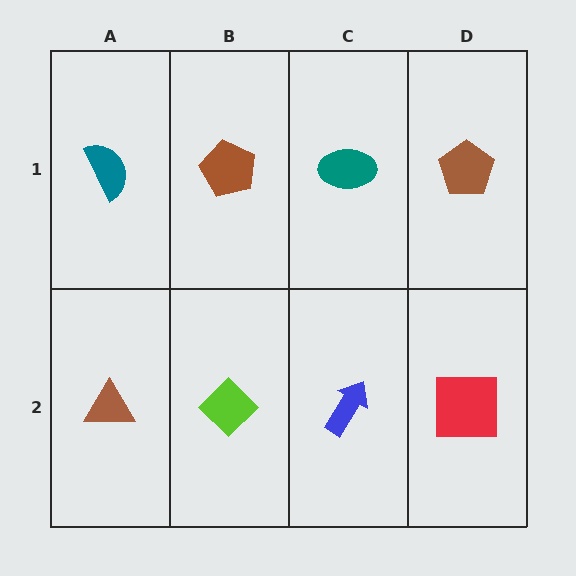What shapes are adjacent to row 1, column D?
A red square (row 2, column D), a teal ellipse (row 1, column C).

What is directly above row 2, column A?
A teal semicircle.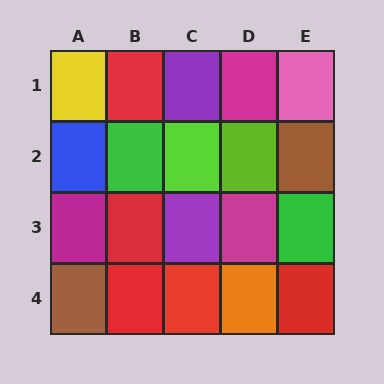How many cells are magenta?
3 cells are magenta.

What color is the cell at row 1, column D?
Magenta.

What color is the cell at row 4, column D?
Orange.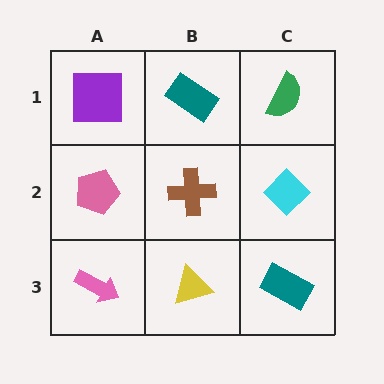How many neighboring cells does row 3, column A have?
2.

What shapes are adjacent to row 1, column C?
A cyan diamond (row 2, column C), a teal rectangle (row 1, column B).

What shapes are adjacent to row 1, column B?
A brown cross (row 2, column B), a purple square (row 1, column A), a green semicircle (row 1, column C).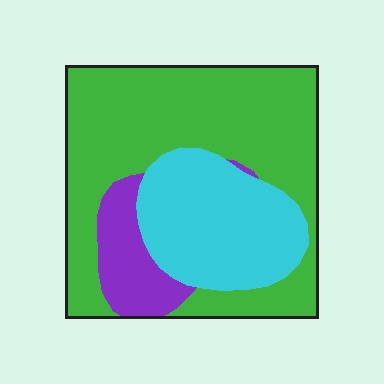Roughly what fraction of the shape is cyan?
Cyan takes up about one quarter (1/4) of the shape.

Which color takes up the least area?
Purple, at roughly 10%.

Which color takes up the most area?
Green, at roughly 60%.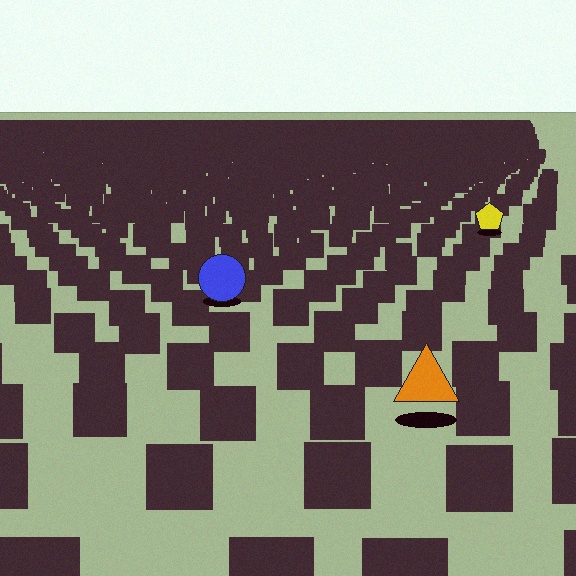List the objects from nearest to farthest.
From nearest to farthest: the orange triangle, the blue circle, the yellow pentagon.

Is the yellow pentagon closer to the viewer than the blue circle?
No. The blue circle is closer — you can tell from the texture gradient: the ground texture is coarser near it.